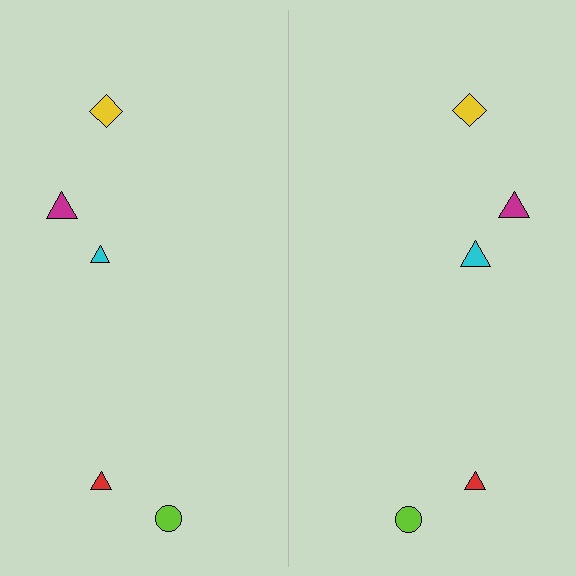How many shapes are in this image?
There are 10 shapes in this image.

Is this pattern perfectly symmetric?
No, the pattern is not perfectly symmetric. The cyan triangle on the right side has a different size than its mirror counterpart.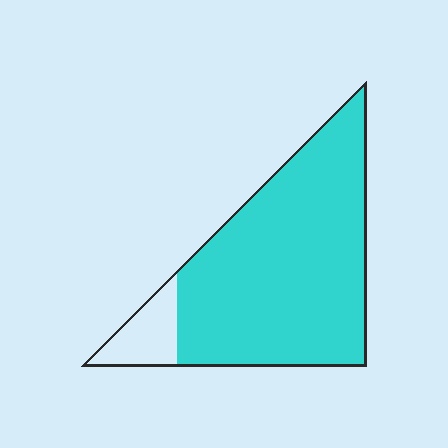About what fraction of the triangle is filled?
About seven eighths (7/8).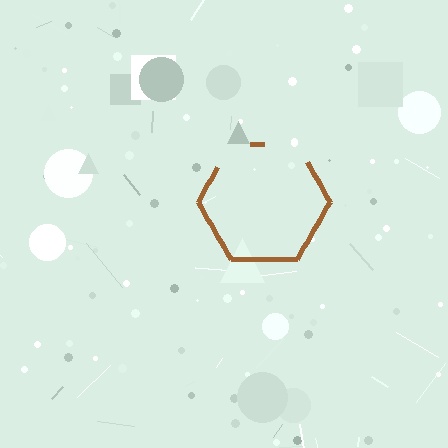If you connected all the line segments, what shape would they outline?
They would outline a hexagon.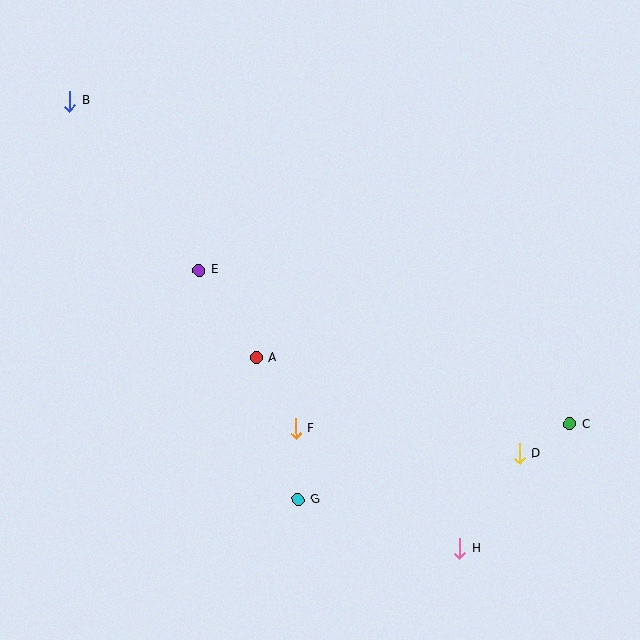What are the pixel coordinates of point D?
Point D is at (520, 454).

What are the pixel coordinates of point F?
Point F is at (296, 428).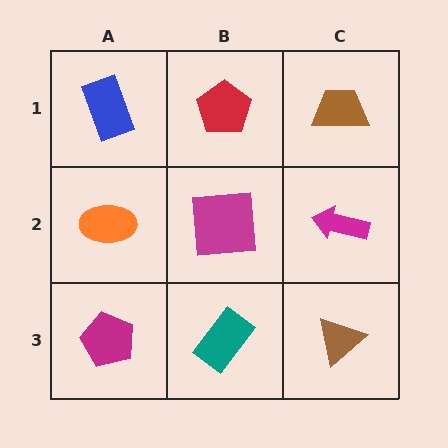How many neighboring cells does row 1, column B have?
3.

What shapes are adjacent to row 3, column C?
A magenta arrow (row 2, column C), a teal rectangle (row 3, column B).